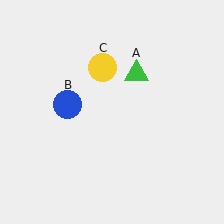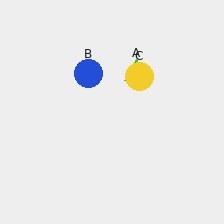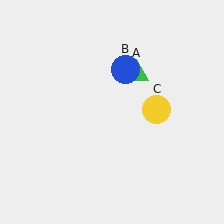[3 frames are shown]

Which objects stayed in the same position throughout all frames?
Green triangle (object A) remained stationary.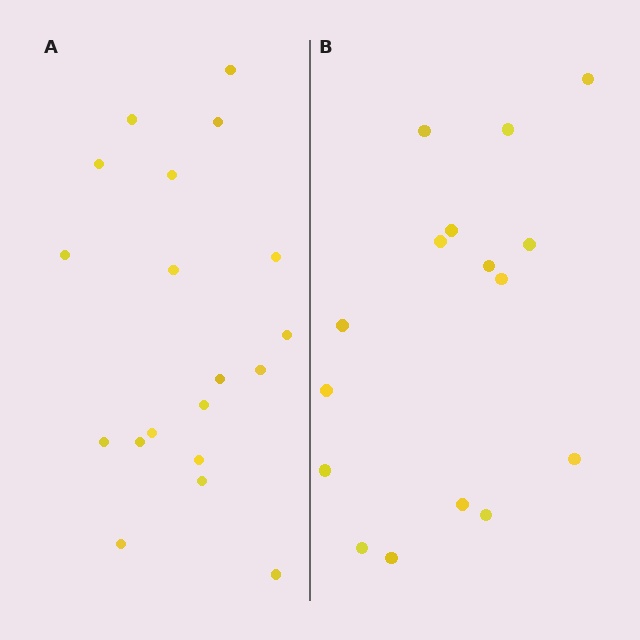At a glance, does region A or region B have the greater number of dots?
Region A (the left region) has more dots.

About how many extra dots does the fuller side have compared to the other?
Region A has just a few more — roughly 2 or 3 more dots than region B.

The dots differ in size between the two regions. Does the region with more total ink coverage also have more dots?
No. Region B has more total ink coverage because its dots are larger, but region A actually contains more individual dots. Total area can be misleading — the number of items is what matters here.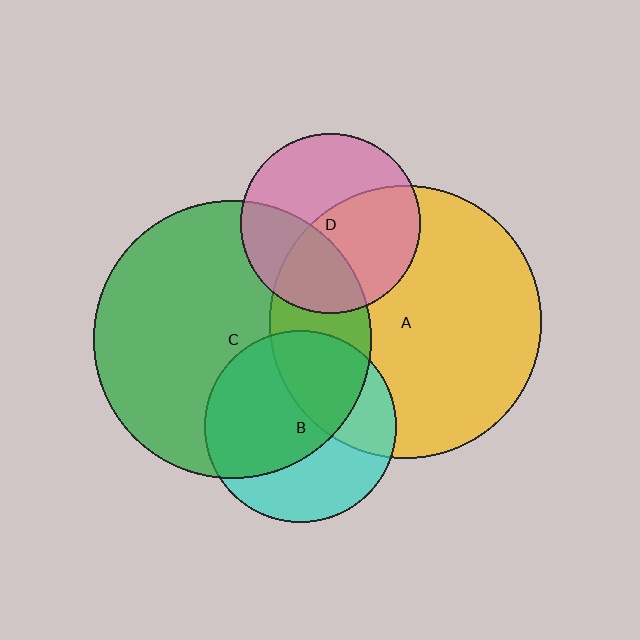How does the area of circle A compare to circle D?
Approximately 2.3 times.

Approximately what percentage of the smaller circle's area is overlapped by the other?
Approximately 50%.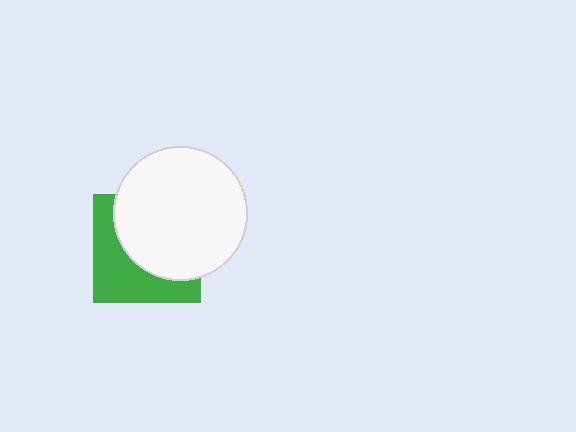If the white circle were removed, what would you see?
You would see the complete green square.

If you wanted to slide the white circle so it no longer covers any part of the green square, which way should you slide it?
Slide it toward the upper-right — that is the most direct way to separate the two shapes.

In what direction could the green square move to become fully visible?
The green square could move toward the lower-left. That would shift it out from behind the white circle entirely.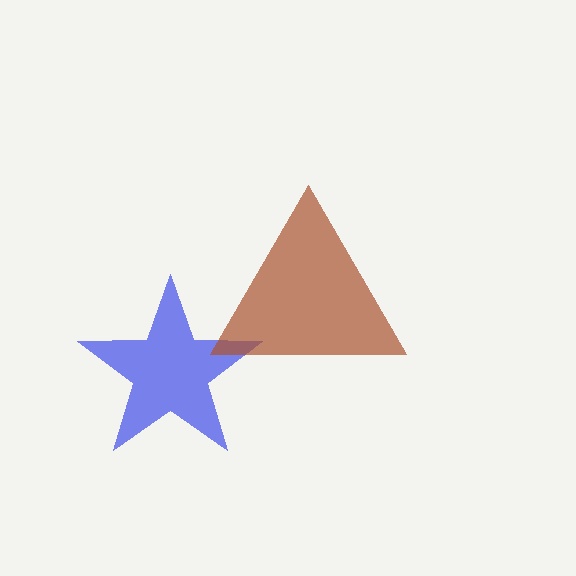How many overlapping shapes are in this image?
There are 2 overlapping shapes in the image.